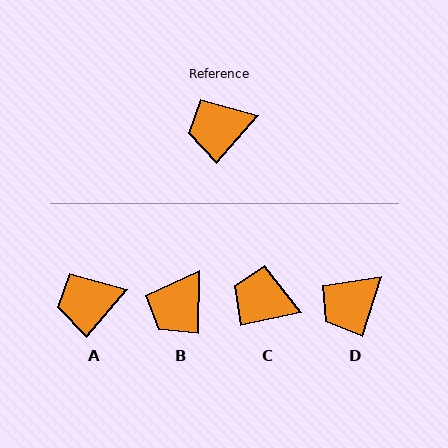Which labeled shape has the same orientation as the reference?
A.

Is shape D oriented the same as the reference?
No, it is off by about 24 degrees.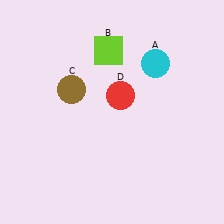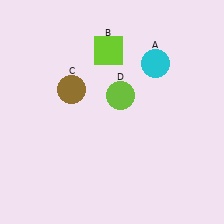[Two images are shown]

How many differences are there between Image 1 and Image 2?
There is 1 difference between the two images.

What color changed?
The circle (D) changed from red in Image 1 to lime in Image 2.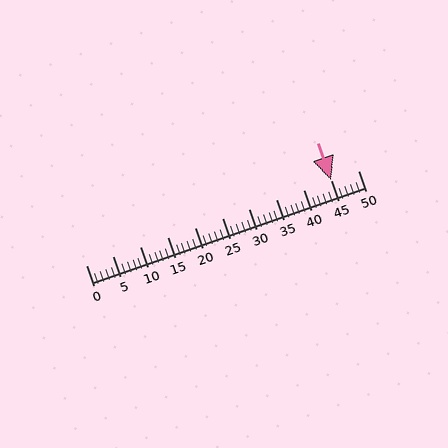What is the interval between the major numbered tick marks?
The major tick marks are spaced 5 units apart.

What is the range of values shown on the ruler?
The ruler shows values from 0 to 50.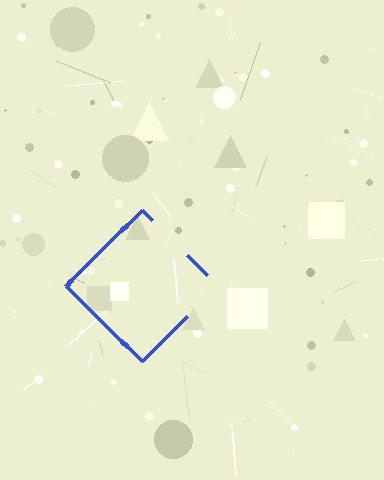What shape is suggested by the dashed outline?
The dashed outline suggests a diamond.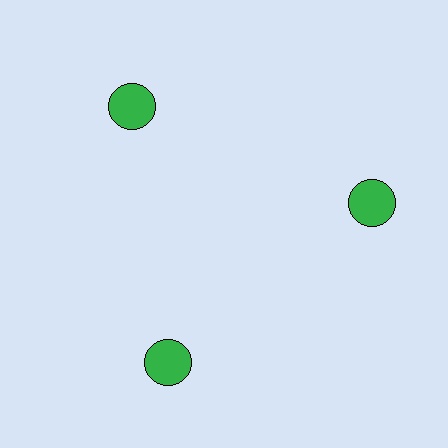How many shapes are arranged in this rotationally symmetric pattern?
There are 3 shapes, arranged in 3 groups of 1.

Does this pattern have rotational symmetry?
Yes, this pattern has 3-fold rotational symmetry. It looks the same after rotating 120 degrees around the center.